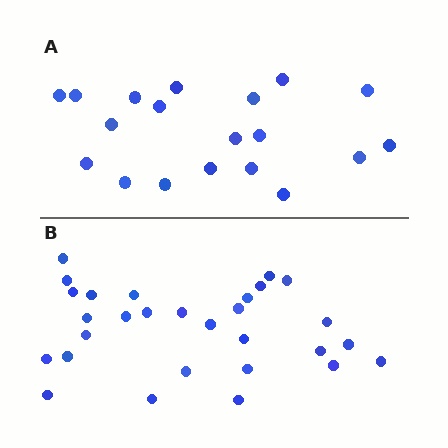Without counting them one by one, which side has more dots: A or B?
Region B (the bottom region) has more dots.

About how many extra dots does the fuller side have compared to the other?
Region B has roughly 10 or so more dots than region A.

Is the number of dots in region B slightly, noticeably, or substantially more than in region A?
Region B has substantially more. The ratio is roughly 1.5 to 1.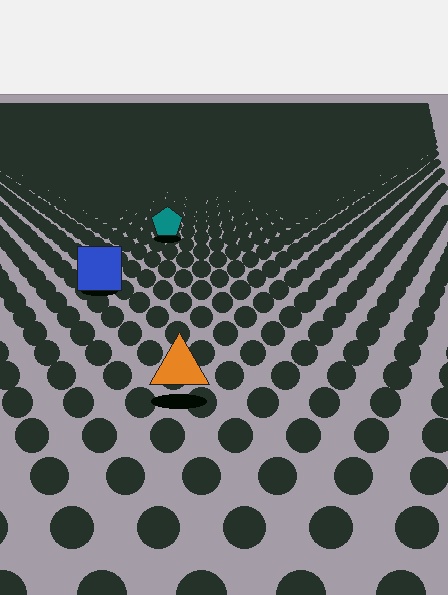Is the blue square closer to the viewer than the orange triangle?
No. The orange triangle is closer — you can tell from the texture gradient: the ground texture is coarser near it.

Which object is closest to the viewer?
The orange triangle is closest. The texture marks near it are larger and more spread out.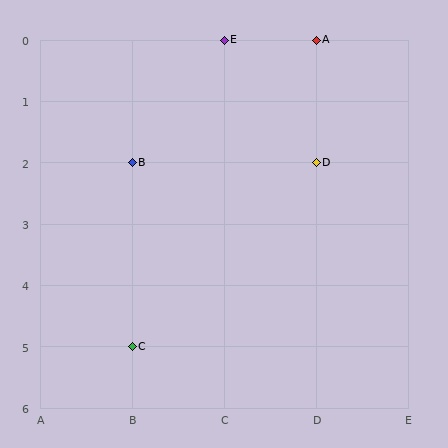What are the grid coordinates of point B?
Point B is at grid coordinates (B, 2).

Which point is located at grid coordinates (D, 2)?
Point D is at (D, 2).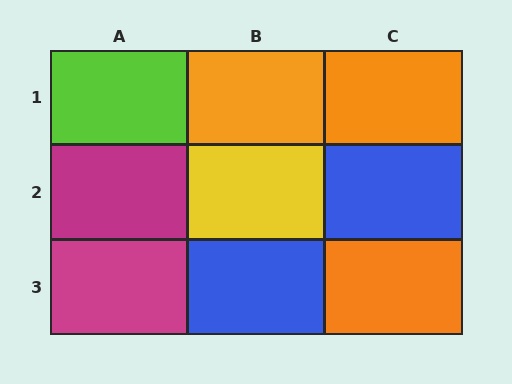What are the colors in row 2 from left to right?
Magenta, yellow, blue.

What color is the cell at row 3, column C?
Orange.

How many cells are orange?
3 cells are orange.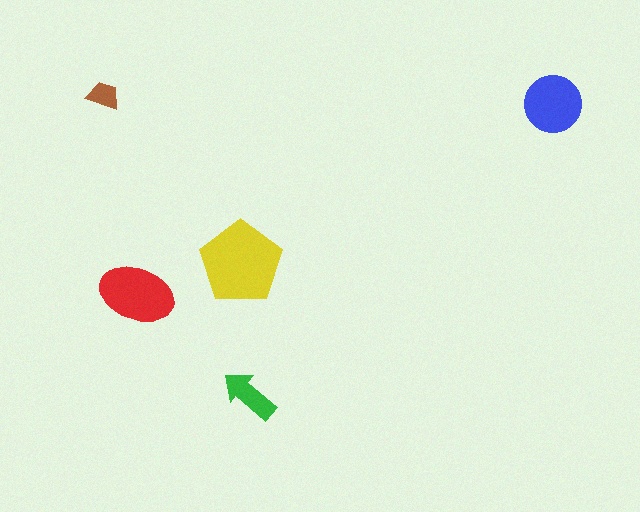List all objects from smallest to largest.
The brown trapezoid, the green arrow, the blue circle, the red ellipse, the yellow pentagon.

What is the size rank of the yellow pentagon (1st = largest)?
1st.